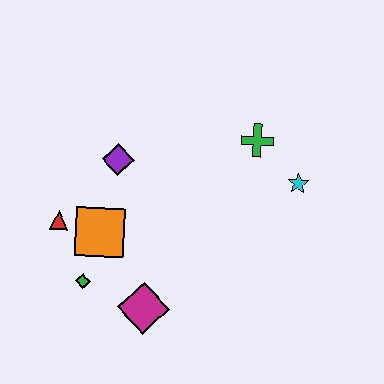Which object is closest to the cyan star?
The green cross is closest to the cyan star.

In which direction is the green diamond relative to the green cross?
The green diamond is to the left of the green cross.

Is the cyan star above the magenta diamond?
Yes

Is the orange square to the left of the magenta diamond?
Yes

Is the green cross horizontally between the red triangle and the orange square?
No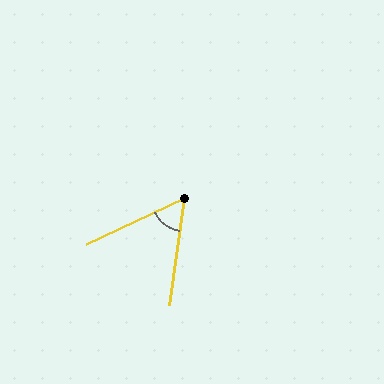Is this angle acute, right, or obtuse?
It is acute.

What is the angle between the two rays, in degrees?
Approximately 57 degrees.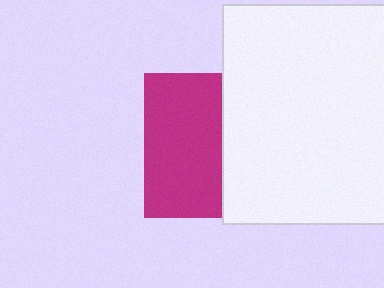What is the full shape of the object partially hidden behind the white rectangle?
The partially hidden object is a magenta square.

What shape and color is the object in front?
The object in front is a white rectangle.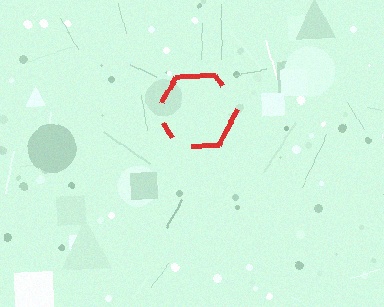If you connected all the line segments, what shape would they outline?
They would outline a hexagon.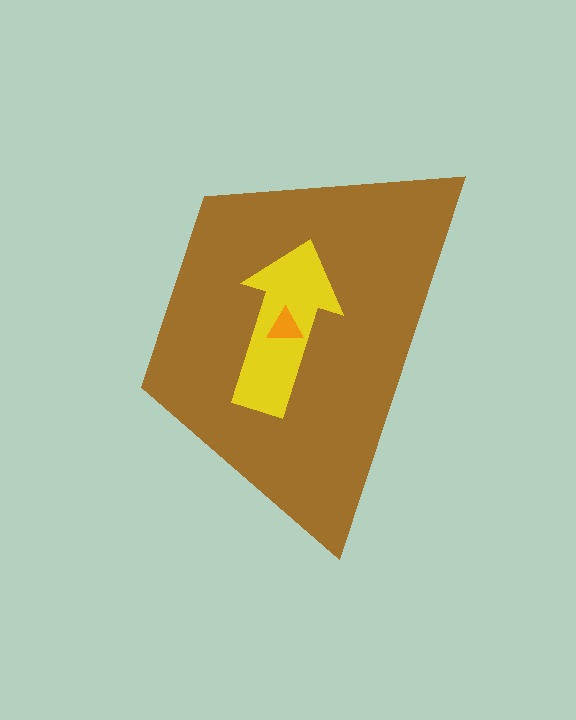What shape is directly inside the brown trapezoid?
The yellow arrow.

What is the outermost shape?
The brown trapezoid.